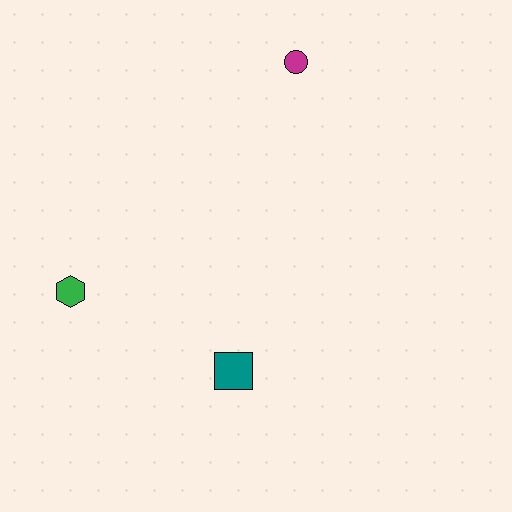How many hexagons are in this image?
There is 1 hexagon.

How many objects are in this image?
There are 3 objects.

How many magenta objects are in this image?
There is 1 magenta object.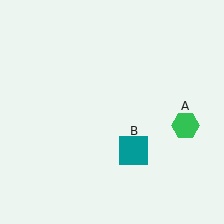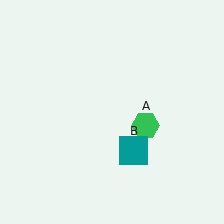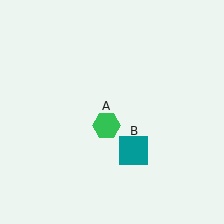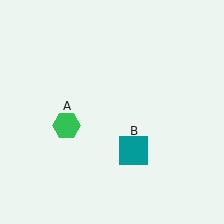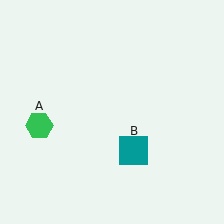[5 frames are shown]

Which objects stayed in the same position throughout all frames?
Teal square (object B) remained stationary.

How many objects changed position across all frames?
1 object changed position: green hexagon (object A).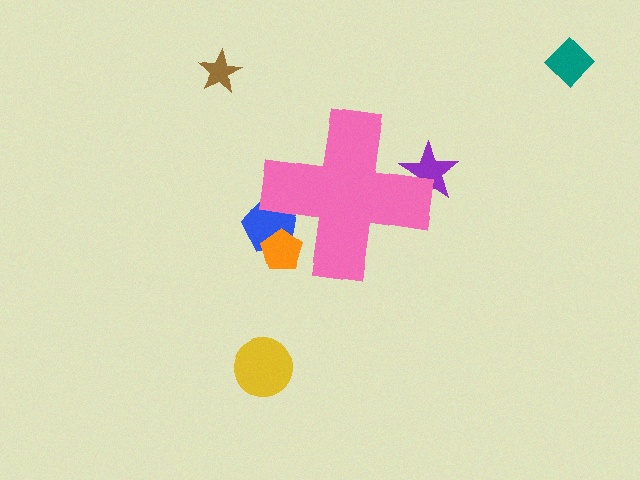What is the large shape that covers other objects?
A pink cross.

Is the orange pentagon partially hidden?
Yes, the orange pentagon is partially hidden behind the pink cross.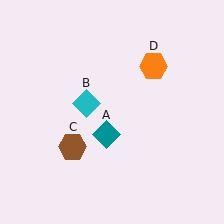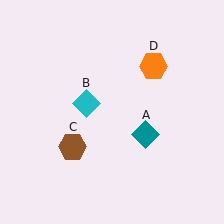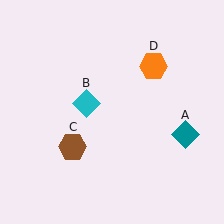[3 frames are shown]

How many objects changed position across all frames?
1 object changed position: teal diamond (object A).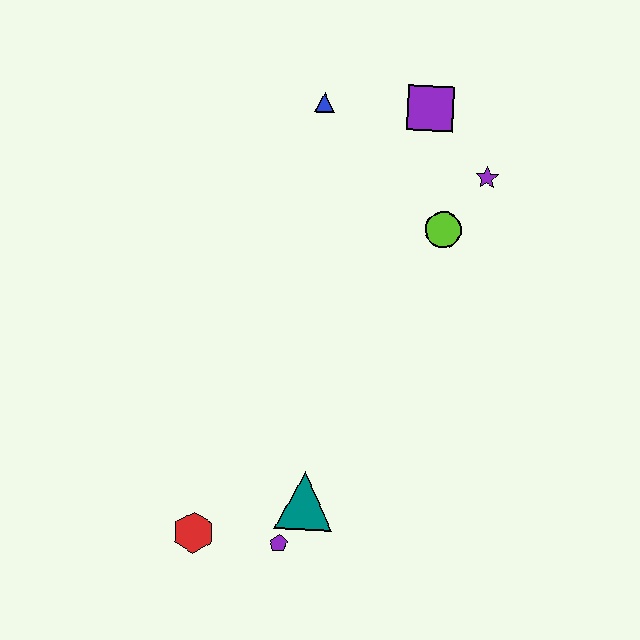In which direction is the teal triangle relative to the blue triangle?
The teal triangle is below the blue triangle.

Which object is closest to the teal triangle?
The purple pentagon is closest to the teal triangle.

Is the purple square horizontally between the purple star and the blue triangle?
Yes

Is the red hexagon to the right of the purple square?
No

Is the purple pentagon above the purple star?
No